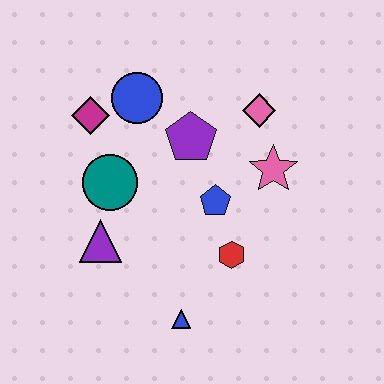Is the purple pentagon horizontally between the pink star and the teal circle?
Yes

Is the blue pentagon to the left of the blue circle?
No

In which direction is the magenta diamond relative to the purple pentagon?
The magenta diamond is to the left of the purple pentagon.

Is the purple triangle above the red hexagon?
Yes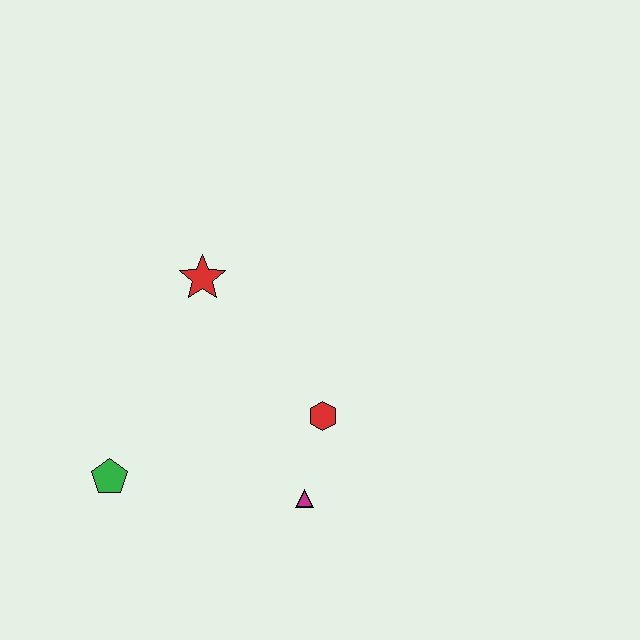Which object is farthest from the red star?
The magenta triangle is farthest from the red star.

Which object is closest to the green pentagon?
The magenta triangle is closest to the green pentagon.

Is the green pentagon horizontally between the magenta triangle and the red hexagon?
No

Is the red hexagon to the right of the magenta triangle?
Yes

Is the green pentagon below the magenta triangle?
No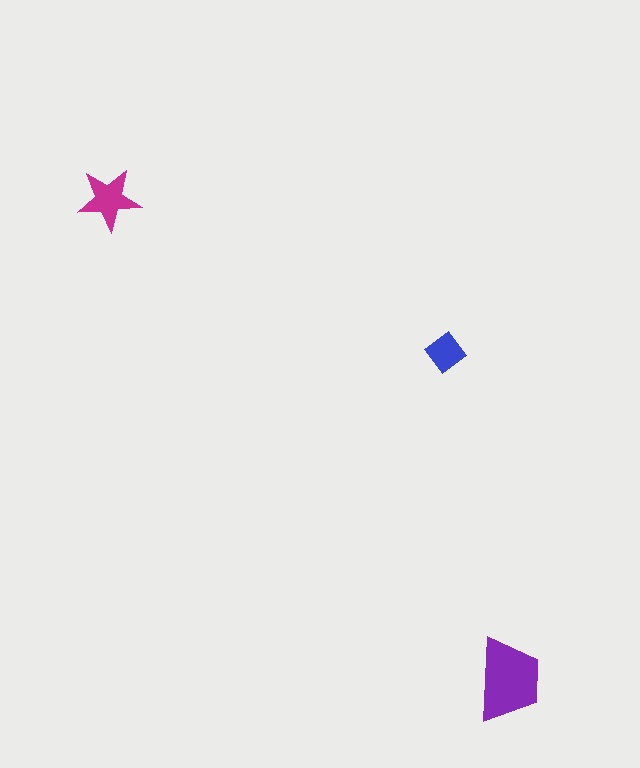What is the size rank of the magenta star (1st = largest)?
2nd.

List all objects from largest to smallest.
The purple trapezoid, the magenta star, the blue diamond.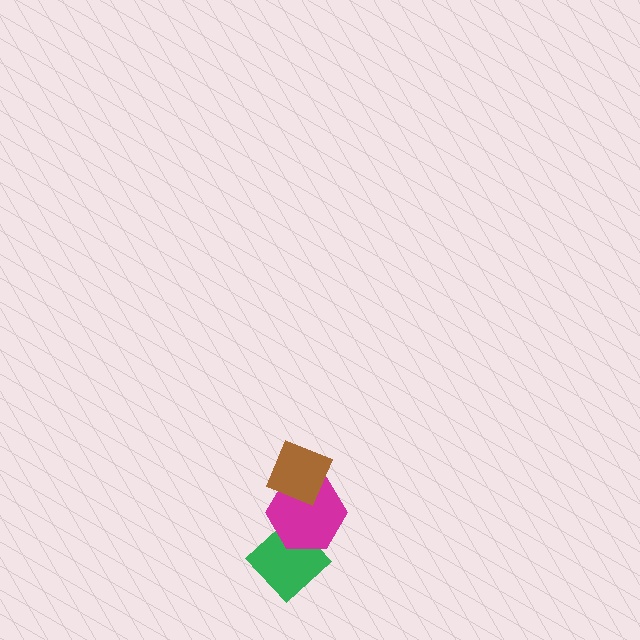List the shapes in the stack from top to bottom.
From top to bottom: the brown diamond, the magenta hexagon, the green diamond.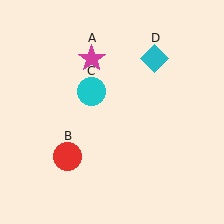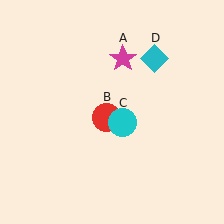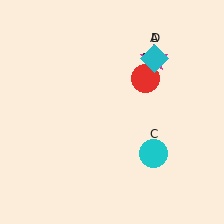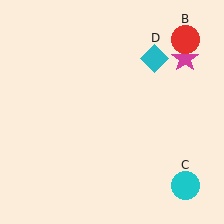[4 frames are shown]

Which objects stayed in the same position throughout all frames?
Cyan diamond (object D) remained stationary.